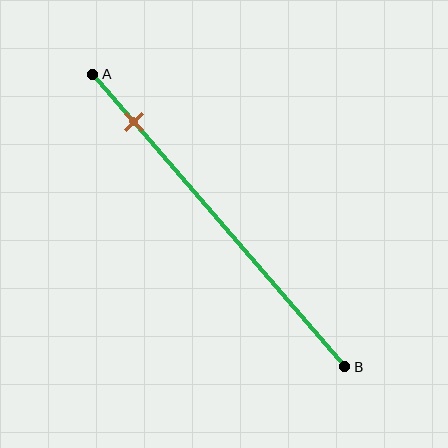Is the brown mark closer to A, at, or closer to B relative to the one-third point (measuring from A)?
The brown mark is closer to point A than the one-third point of segment AB.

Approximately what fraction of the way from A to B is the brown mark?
The brown mark is approximately 15% of the way from A to B.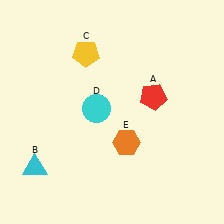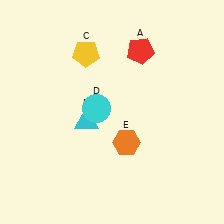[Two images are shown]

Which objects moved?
The objects that moved are: the red pentagon (A), the cyan triangle (B).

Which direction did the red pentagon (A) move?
The red pentagon (A) moved up.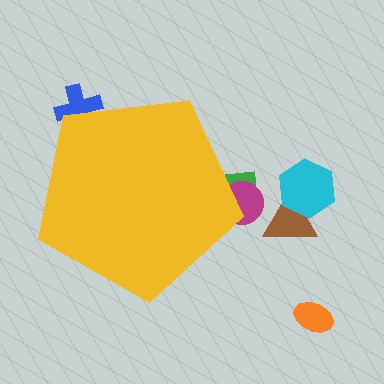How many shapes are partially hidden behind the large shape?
3 shapes are partially hidden.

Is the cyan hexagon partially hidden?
No, the cyan hexagon is fully visible.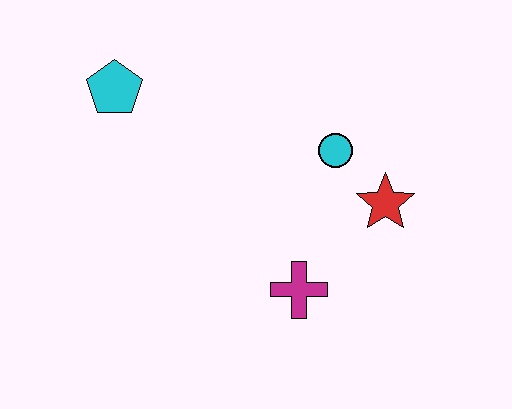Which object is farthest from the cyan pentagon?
The red star is farthest from the cyan pentagon.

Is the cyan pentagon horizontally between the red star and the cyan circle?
No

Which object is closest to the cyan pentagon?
The cyan circle is closest to the cyan pentagon.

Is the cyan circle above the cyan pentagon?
No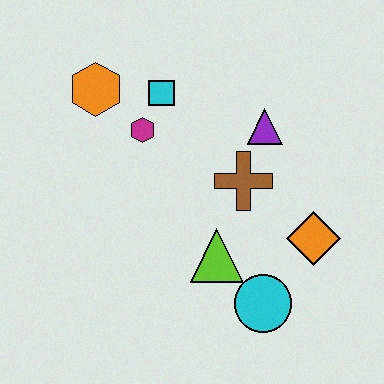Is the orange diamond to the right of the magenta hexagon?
Yes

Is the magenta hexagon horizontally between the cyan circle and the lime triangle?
No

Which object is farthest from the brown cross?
The orange hexagon is farthest from the brown cross.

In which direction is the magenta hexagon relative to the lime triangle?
The magenta hexagon is above the lime triangle.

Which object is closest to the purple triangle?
The brown cross is closest to the purple triangle.